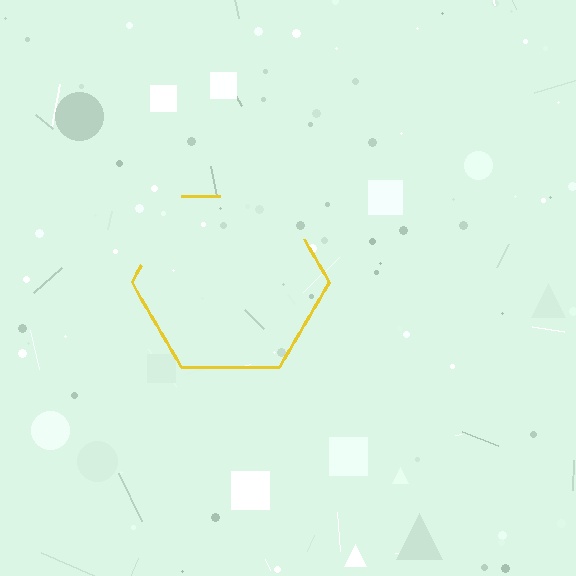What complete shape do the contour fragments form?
The contour fragments form a hexagon.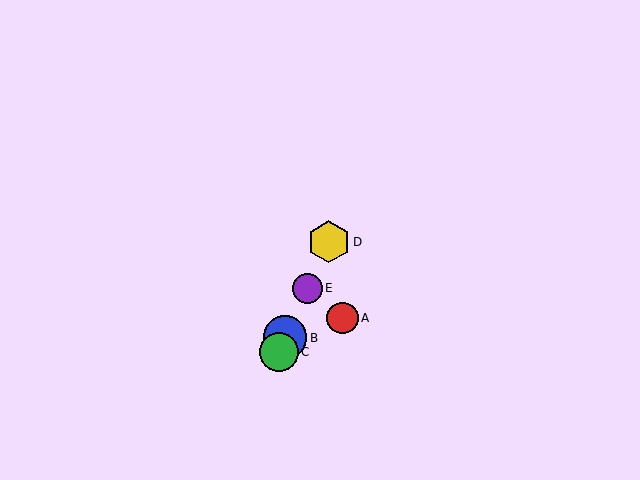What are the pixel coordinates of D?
Object D is at (329, 242).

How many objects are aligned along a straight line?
4 objects (B, C, D, E) are aligned along a straight line.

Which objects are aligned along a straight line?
Objects B, C, D, E are aligned along a straight line.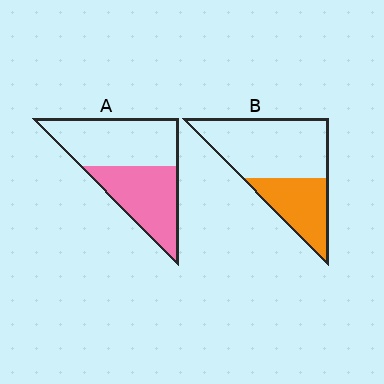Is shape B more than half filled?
No.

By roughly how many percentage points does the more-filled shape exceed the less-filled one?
By roughly 10 percentage points (A over B).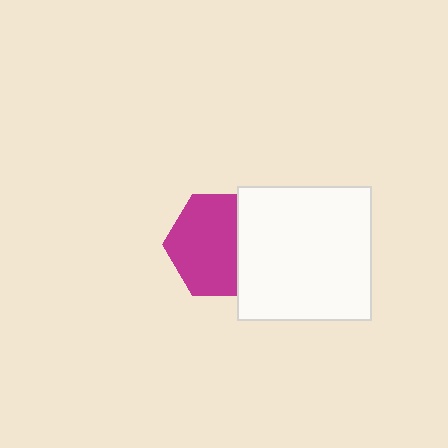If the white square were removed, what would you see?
You would see the complete magenta hexagon.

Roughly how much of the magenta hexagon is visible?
Most of it is visible (roughly 68%).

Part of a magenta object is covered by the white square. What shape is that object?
It is a hexagon.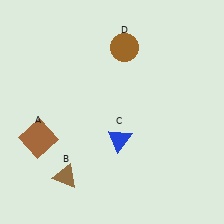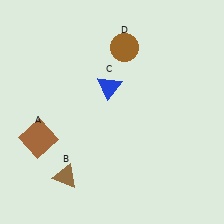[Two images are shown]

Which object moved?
The blue triangle (C) moved up.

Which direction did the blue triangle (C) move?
The blue triangle (C) moved up.